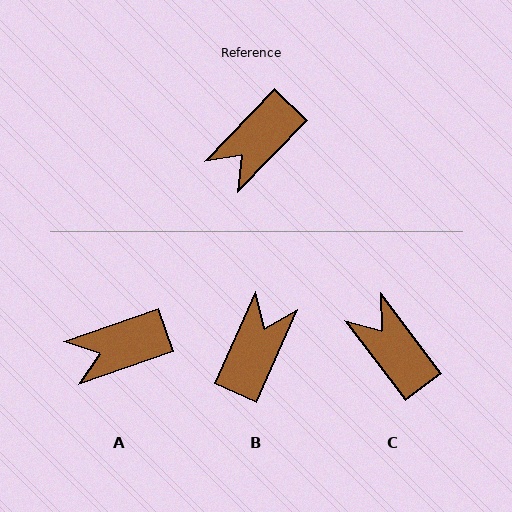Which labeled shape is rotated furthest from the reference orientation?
B, about 160 degrees away.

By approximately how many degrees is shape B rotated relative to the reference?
Approximately 160 degrees clockwise.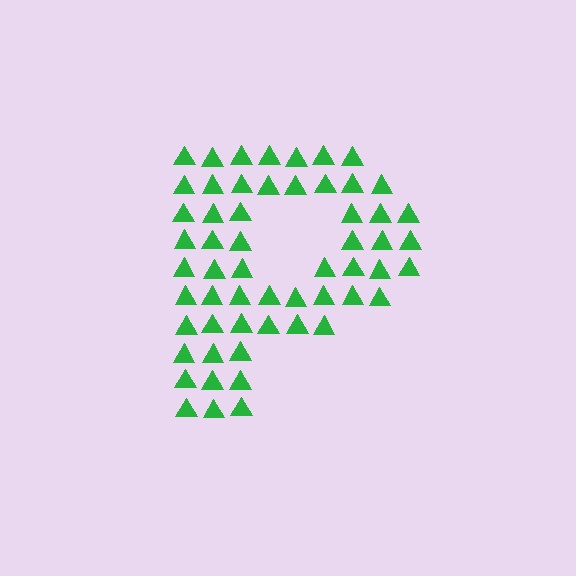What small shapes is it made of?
It is made of small triangles.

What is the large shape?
The large shape is the letter P.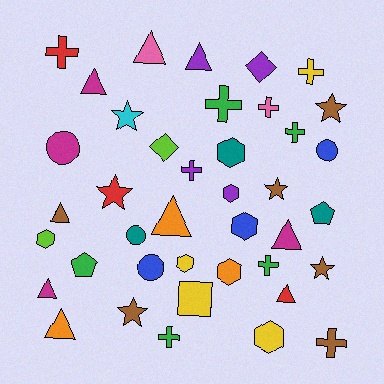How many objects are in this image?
There are 40 objects.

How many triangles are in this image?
There are 9 triangles.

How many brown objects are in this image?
There are 6 brown objects.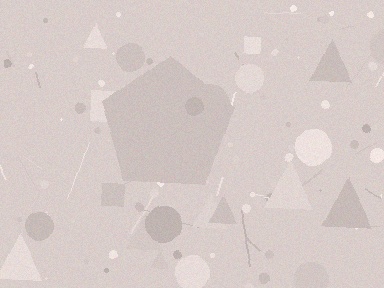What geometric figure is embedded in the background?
A pentagon is embedded in the background.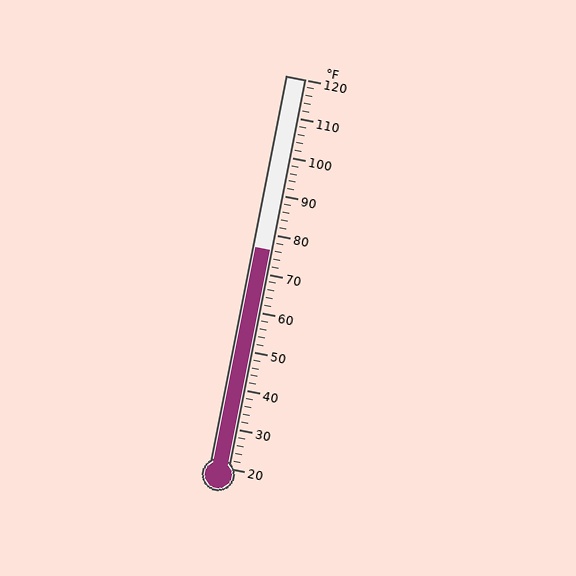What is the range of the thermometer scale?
The thermometer scale ranges from 20°F to 120°F.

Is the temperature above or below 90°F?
The temperature is below 90°F.